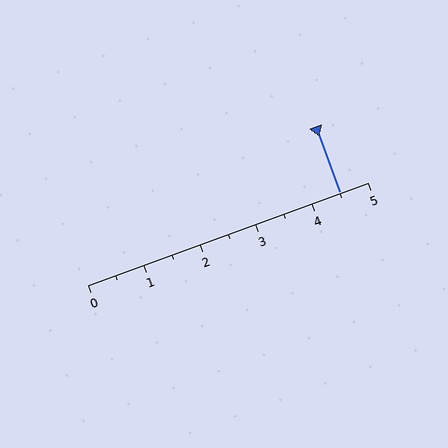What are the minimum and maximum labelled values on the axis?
The axis runs from 0 to 5.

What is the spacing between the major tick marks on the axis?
The major ticks are spaced 1 apart.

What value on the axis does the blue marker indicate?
The marker indicates approximately 4.5.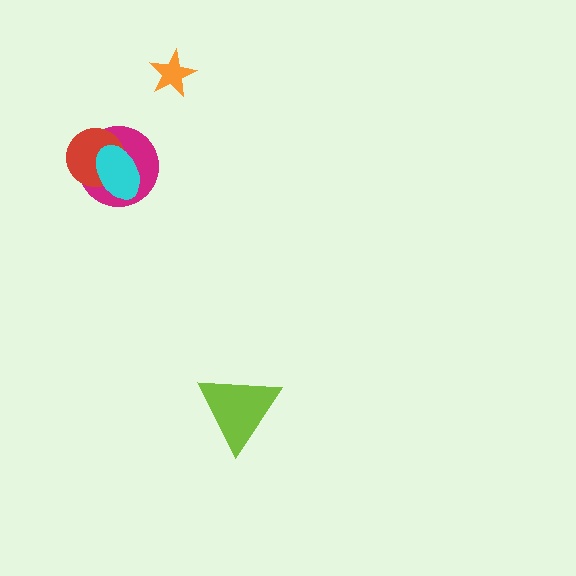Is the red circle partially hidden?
Yes, it is partially covered by another shape.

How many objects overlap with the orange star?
0 objects overlap with the orange star.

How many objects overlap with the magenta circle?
2 objects overlap with the magenta circle.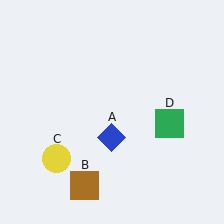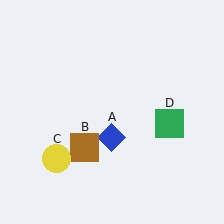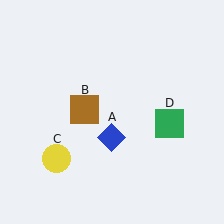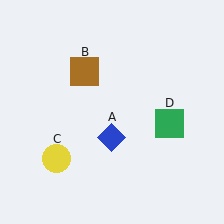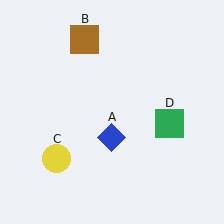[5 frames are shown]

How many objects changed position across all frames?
1 object changed position: brown square (object B).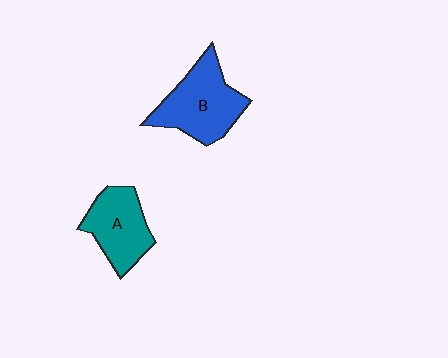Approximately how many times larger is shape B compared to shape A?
Approximately 1.2 times.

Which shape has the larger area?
Shape B (blue).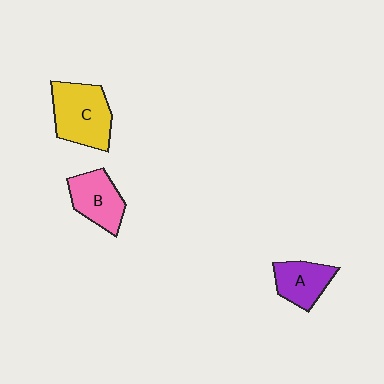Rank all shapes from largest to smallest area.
From largest to smallest: C (yellow), B (pink), A (purple).